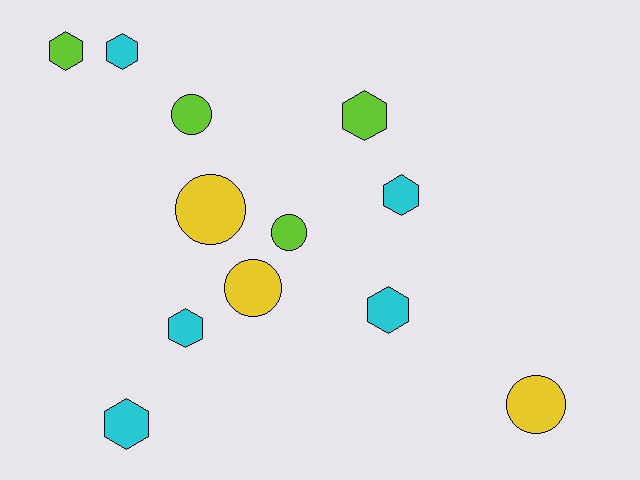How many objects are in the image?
There are 12 objects.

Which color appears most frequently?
Cyan, with 5 objects.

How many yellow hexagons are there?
There are no yellow hexagons.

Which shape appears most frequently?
Hexagon, with 7 objects.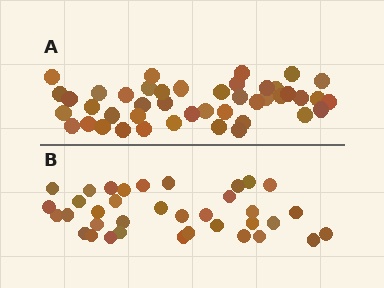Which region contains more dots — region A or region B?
Region A (the top region) has more dots.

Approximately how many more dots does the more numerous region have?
Region A has roughly 8 or so more dots than region B.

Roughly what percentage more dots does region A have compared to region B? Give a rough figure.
About 20% more.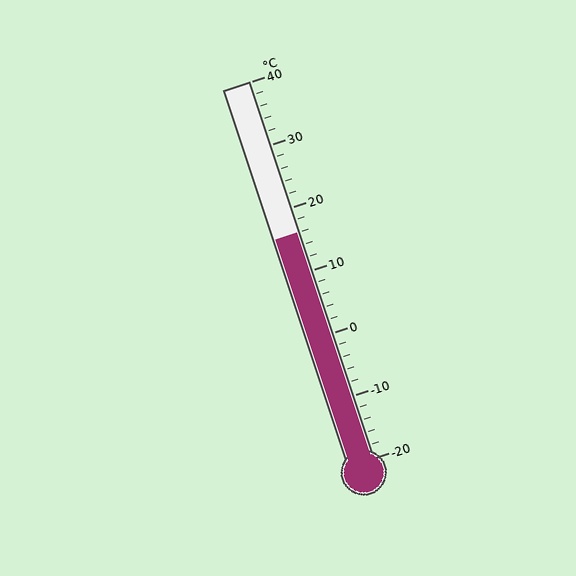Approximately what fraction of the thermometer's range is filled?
The thermometer is filled to approximately 60% of its range.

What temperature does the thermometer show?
The thermometer shows approximately 16°C.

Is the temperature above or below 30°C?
The temperature is below 30°C.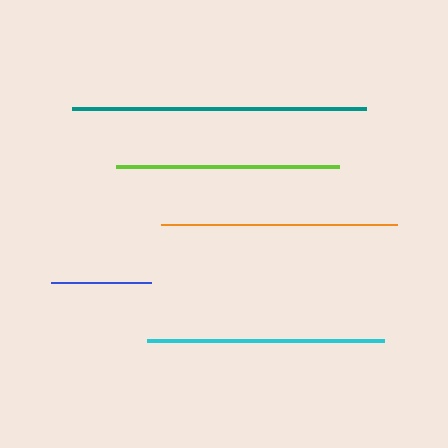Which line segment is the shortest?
The blue line is the shortest at approximately 100 pixels.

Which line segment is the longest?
The teal line is the longest at approximately 294 pixels.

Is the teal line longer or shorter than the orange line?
The teal line is longer than the orange line.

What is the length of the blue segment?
The blue segment is approximately 100 pixels long.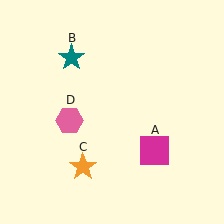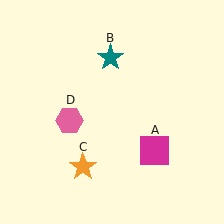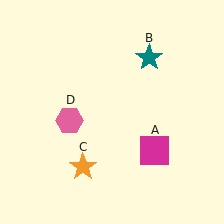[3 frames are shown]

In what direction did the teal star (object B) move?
The teal star (object B) moved right.